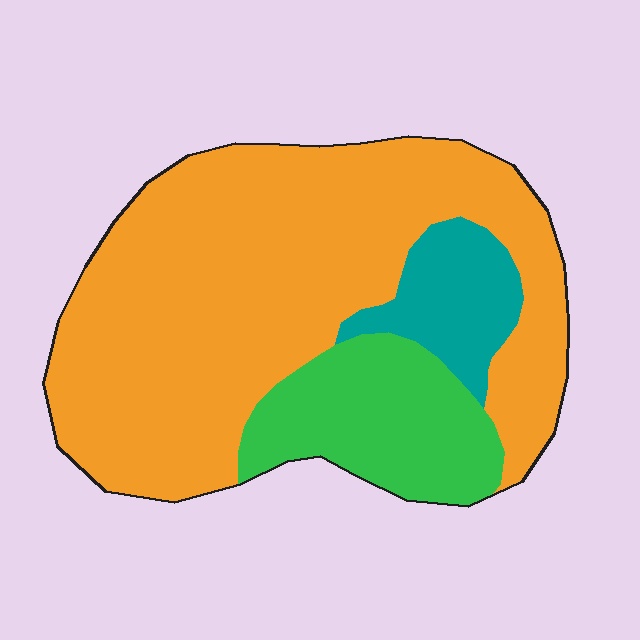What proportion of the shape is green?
Green covers around 20% of the shape.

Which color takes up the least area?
Teal, at roughly 10%.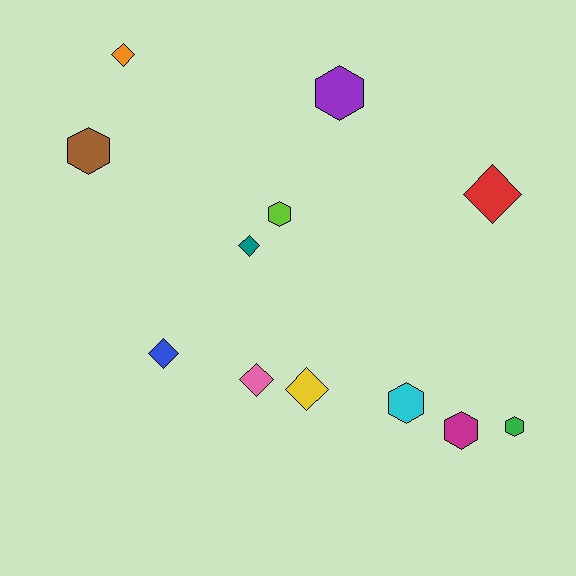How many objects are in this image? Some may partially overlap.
There are 12 objects.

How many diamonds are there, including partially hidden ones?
There are 6 diamonds.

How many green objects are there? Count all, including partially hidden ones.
There is 1 green object.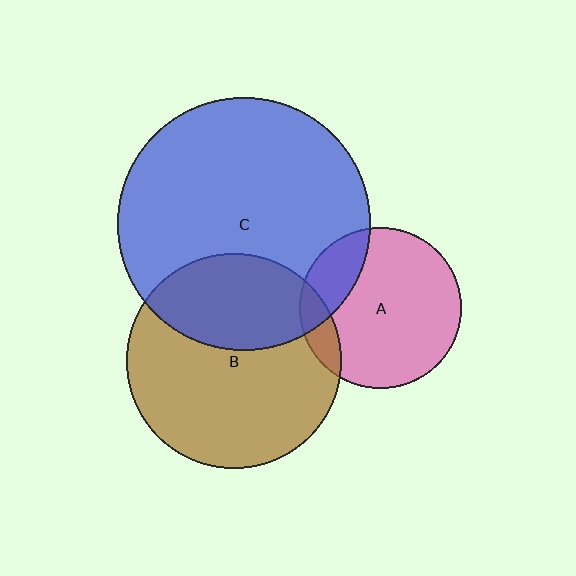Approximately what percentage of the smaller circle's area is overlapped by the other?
Approximately 20%.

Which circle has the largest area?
Circle C (blue).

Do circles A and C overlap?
Yes.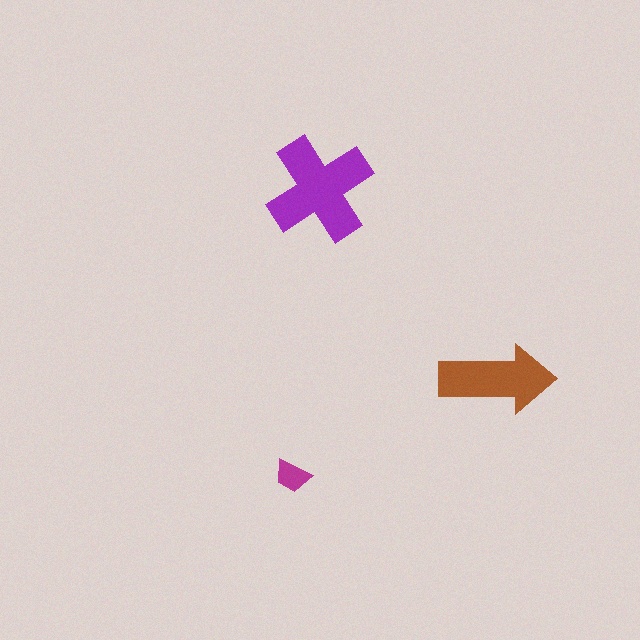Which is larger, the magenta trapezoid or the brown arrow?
The brown arrow.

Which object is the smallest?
The magenta trapezoid.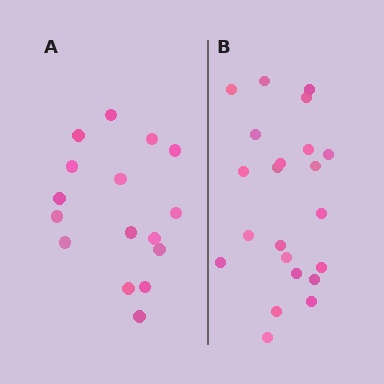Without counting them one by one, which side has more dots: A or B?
Region B (the right region) has more dots.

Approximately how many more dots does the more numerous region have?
Region B has about 6 more dots than region A.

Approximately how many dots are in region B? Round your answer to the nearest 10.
About 20 dots. (The exact count is 22, which rounds to 20.)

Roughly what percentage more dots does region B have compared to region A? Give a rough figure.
About 40% more.